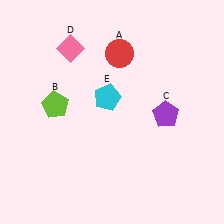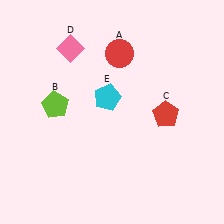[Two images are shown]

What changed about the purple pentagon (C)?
In Image 1, C is purple. In Image 2, it changed to red.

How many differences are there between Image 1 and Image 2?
There is 1 difference between the two images.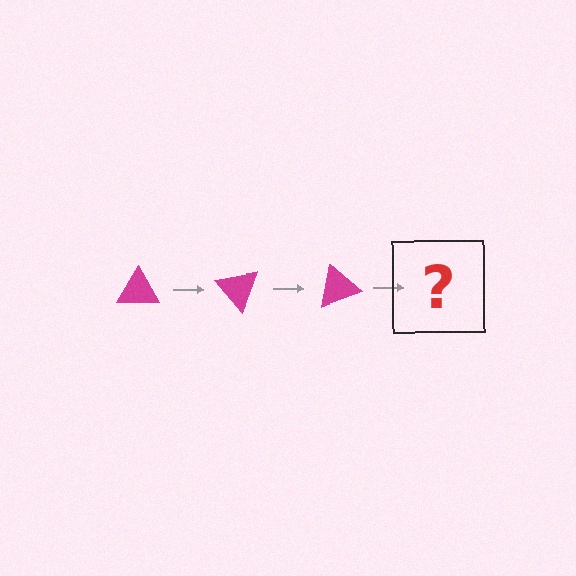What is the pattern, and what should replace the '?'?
The pattern is that the triangle rotates 50 degrees each step. The '?' should be a magenta triangle rotated 150 degrees.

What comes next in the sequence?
The next element should be a magenta triangle rotated 150 degrees.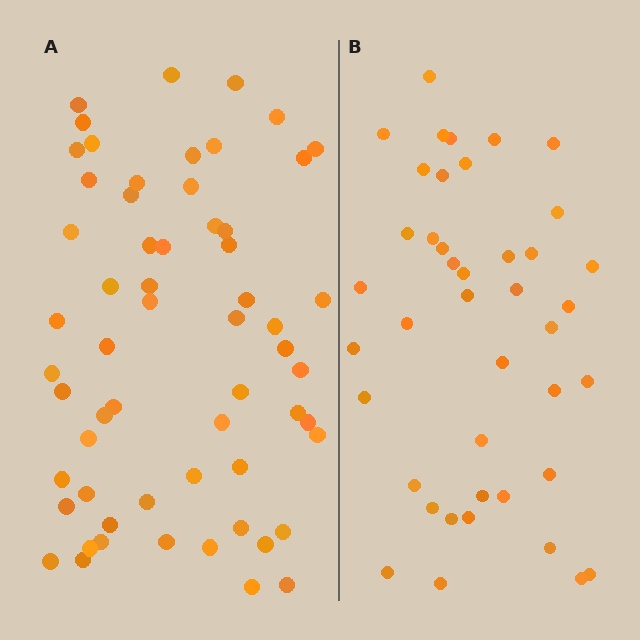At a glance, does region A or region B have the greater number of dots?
Region A (the left region) has more dots.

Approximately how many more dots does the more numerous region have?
Region A has approximately 20 more dots than region B.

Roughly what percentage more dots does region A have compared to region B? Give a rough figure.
About 45% more.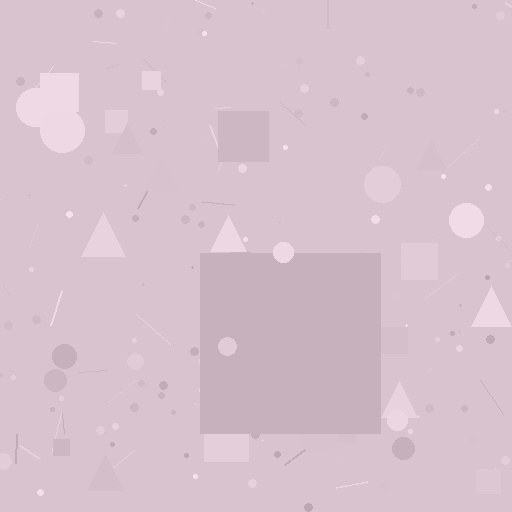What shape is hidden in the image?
A square is hidden in the image.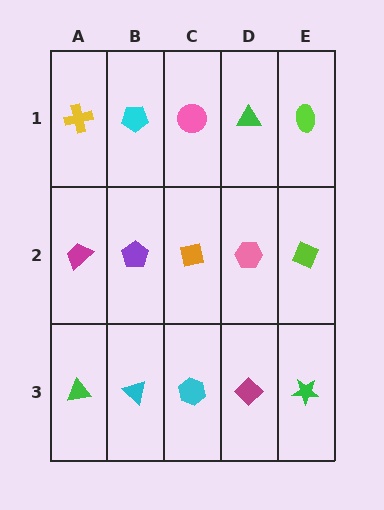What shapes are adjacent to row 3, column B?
A purple pentagon (row 2, column B), a green triangle (row 3, column A), a cyan hexagon (row 3, column C).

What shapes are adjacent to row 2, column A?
A yellow cross (row 1, column A), a green triangle (row 3, column A), a purple pentagon (row 2, column B).